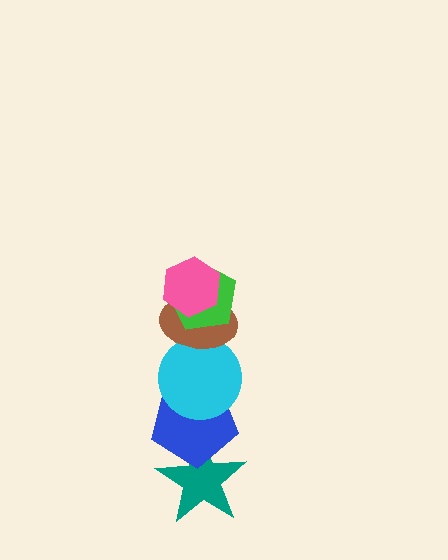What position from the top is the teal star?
The teal star is 6th from the top.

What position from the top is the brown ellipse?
The brown ellipse is 3rd from the top.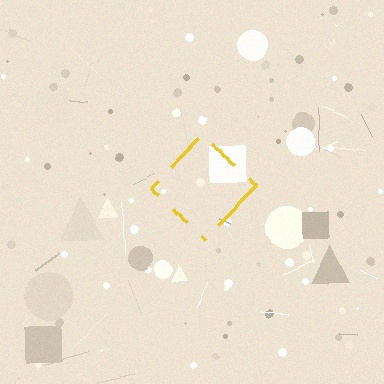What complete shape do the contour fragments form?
The contour fragments form a diamond.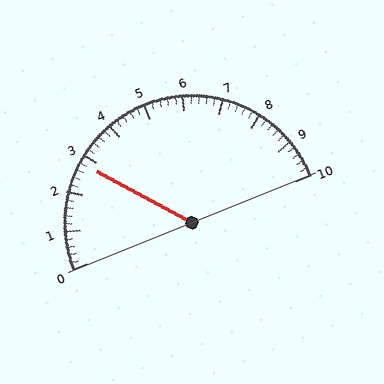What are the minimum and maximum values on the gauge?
The gauge ranges from 0 to 10.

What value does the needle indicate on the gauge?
The needle indicates approximately 2.8.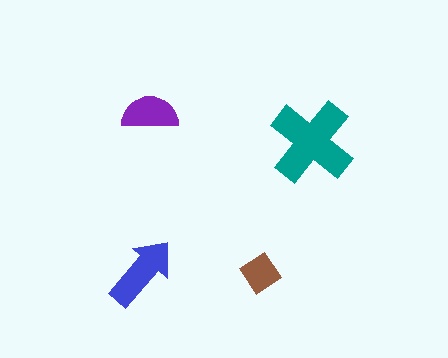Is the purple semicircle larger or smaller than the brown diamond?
Larger.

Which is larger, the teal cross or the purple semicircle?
The teal cross.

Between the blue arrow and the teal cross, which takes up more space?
The teal cross.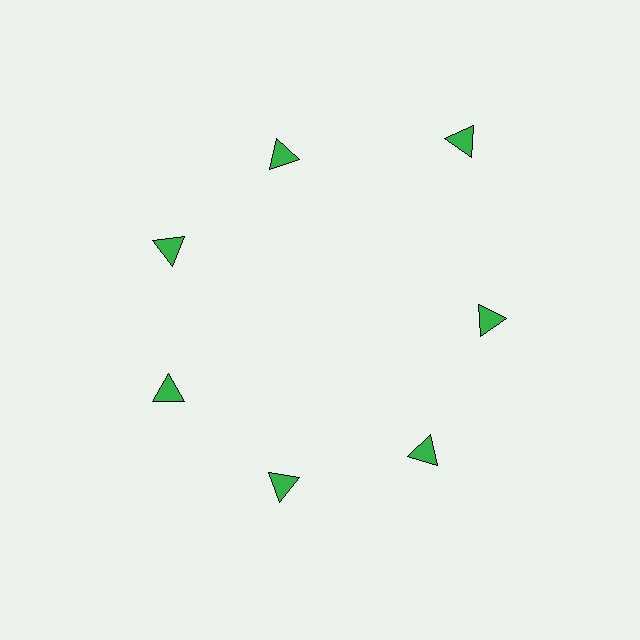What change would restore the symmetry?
The symmetry would be restored by moving it inward, back onto the ring so that all 7 triangles sit at equal angles and equal distance from the center.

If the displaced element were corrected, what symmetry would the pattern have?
It would have 7-fold rotational symmetry — the pattern would map onto itself every 51 degrees.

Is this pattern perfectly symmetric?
No. The 7 green triangles are arranged in a ring, but one element near the 1 o'clock position is pushed outward from the center, breaking the 7-fold rotational symmetry.